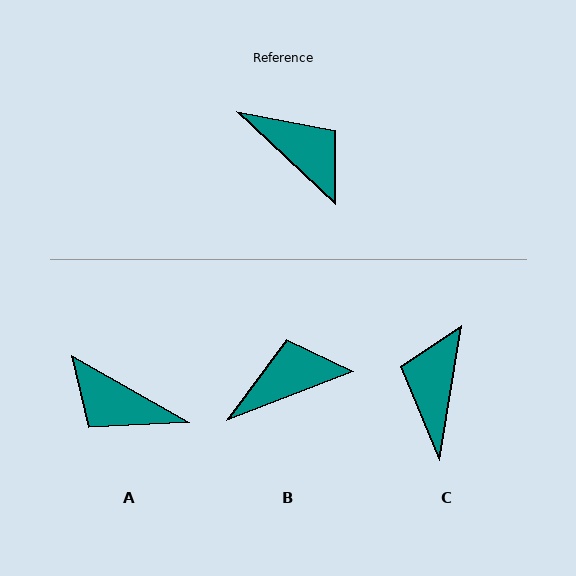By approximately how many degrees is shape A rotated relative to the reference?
Approximately 167 degrees clockwise.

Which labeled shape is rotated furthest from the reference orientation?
A, about 167 degrees away.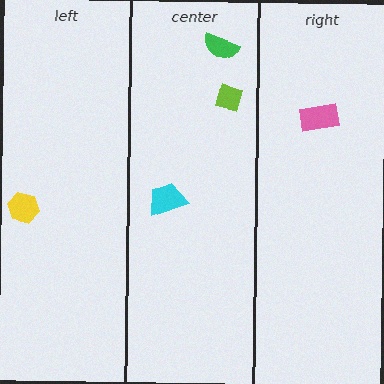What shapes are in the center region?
The green semicircle, the lime diamond, the cyan trapezoid.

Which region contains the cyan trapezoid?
The center region.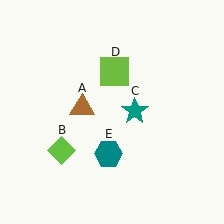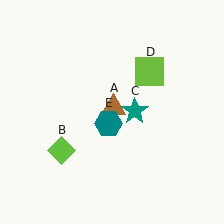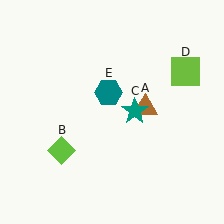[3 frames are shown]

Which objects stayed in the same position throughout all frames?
Lime diamond (object B) and teal star (object C) remained stationary.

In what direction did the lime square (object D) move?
The lime square (object D) moved right.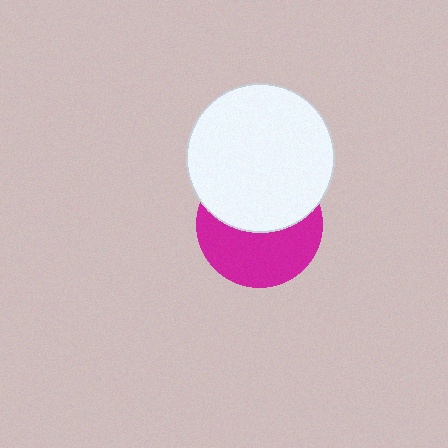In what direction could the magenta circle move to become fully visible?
The magenta circle could move down. That would shift it out from behind the white circle entirely.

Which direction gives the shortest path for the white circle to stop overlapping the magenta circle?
Moving up gives the shortest separation.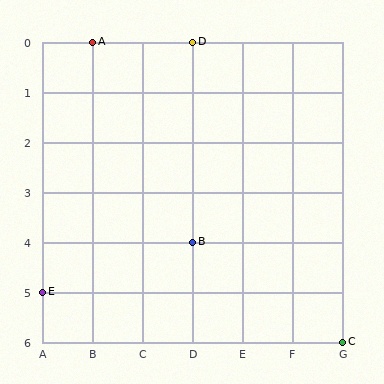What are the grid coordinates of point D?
Point D is at grid coordinates (D, 0).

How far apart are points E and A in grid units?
Points E and A are 1 column and 5 rows apart (about 5.1 grid units diagonally).